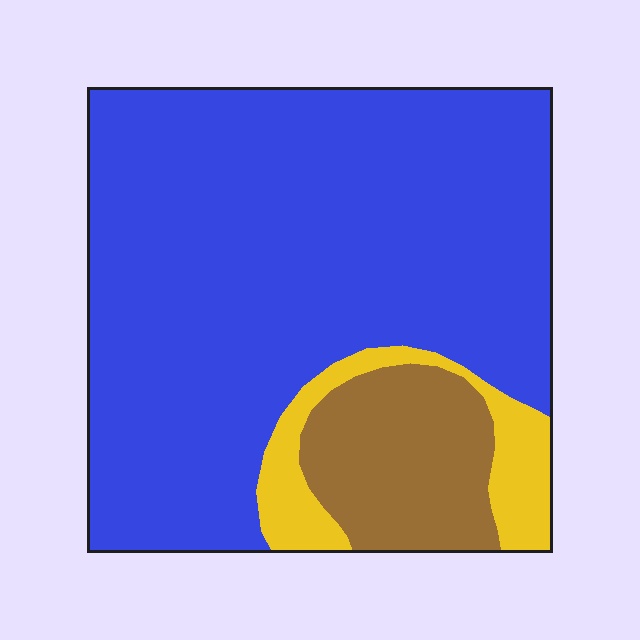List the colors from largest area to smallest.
From largest to smallest: blue, brown, yellow.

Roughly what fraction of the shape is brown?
Brown covers around 15% of the shape.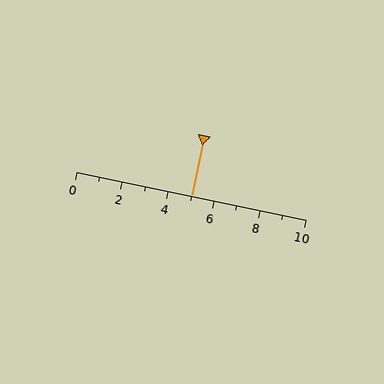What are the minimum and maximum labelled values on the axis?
The axis runs from 0 to 10.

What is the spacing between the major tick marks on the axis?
The major ticks are spaced 2 apart.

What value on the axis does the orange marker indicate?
The marker indicates approximately 5.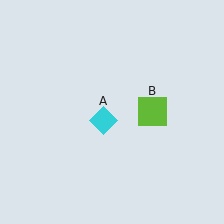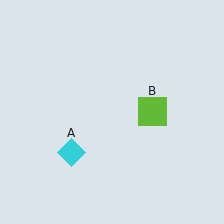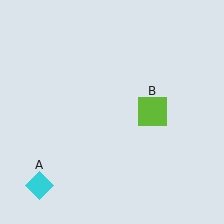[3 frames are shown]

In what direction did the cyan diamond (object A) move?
The cyan diamond (object A) moved down and to the left.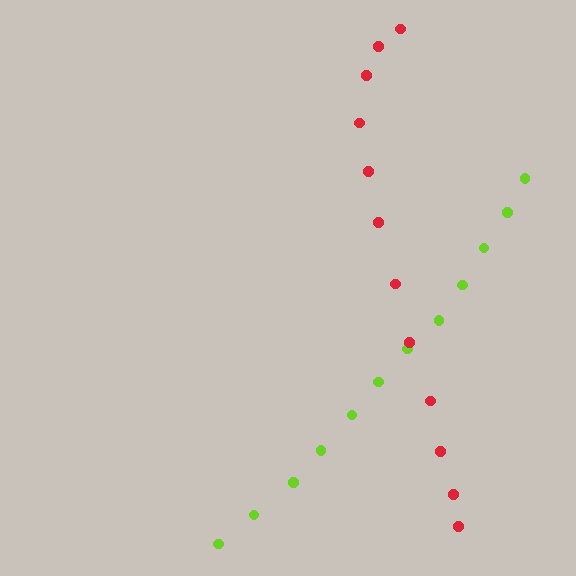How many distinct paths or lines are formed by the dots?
There are 2 distinct paths.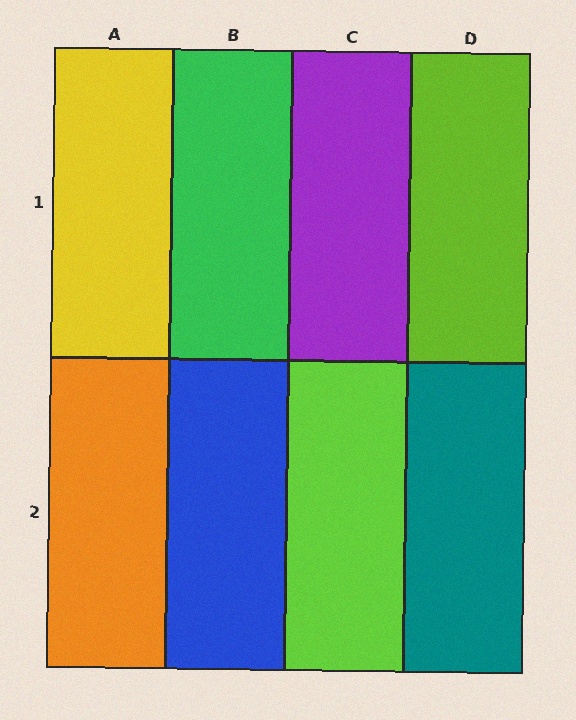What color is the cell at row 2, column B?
Blue.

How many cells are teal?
1 cell is teal.